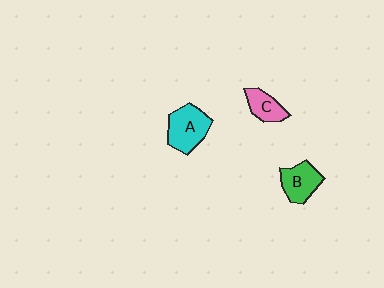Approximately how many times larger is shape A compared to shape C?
Approximately 1.7 times.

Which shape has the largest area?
Shape A (cyan).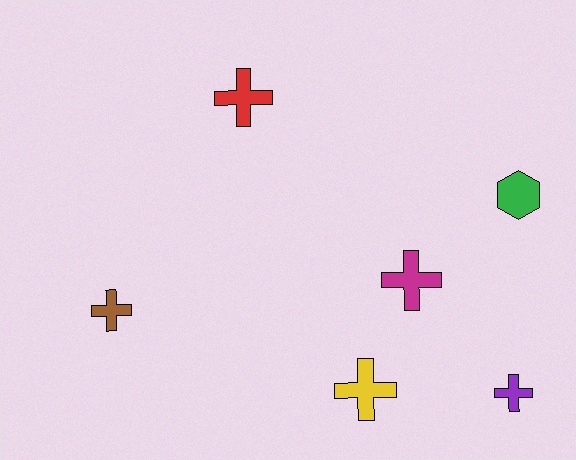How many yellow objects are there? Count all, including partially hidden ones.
There is 1 yellow object.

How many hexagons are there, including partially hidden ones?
There is 1 hexagon.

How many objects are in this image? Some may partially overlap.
There are 6 objects.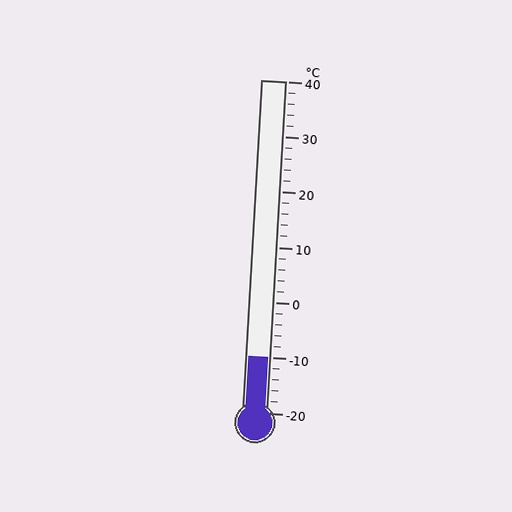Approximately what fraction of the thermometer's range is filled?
The thermometer is filled to approximately 15% of its range.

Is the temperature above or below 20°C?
The temperature is below 20°C.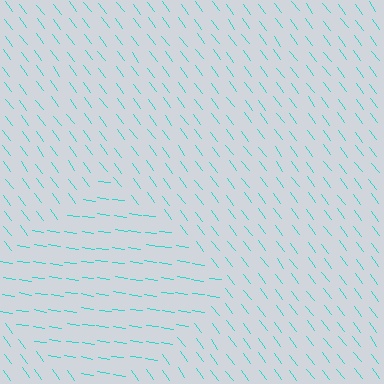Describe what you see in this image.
The image is filled with small cyan line segments. A diamond region in the image has lines oriented differently from the surrounding lines, creating a visible texture boundary.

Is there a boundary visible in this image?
Yes, there is a texture boundary formed by a change in line orientation.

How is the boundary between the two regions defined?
The boundary is defined purely by a change in line orientation (approximately 45 degrees difference). All lines are the same color and thickness.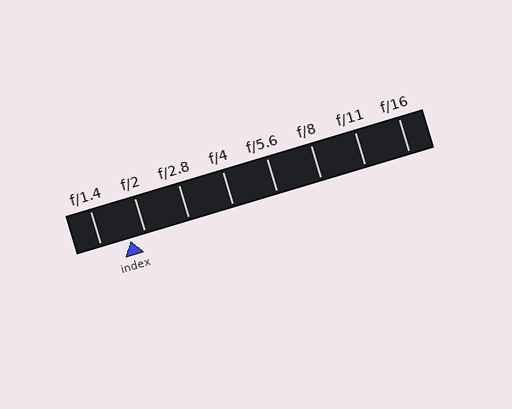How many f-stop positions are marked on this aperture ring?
There are 8 f-stop positions marked.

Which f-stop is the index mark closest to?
The index mark is closest to f/2.